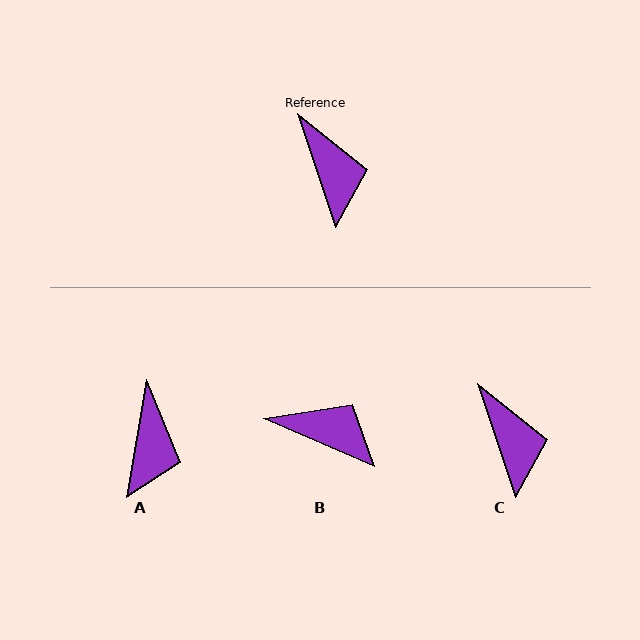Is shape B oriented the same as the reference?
No, it is off by about 48 degrees.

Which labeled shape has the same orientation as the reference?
C.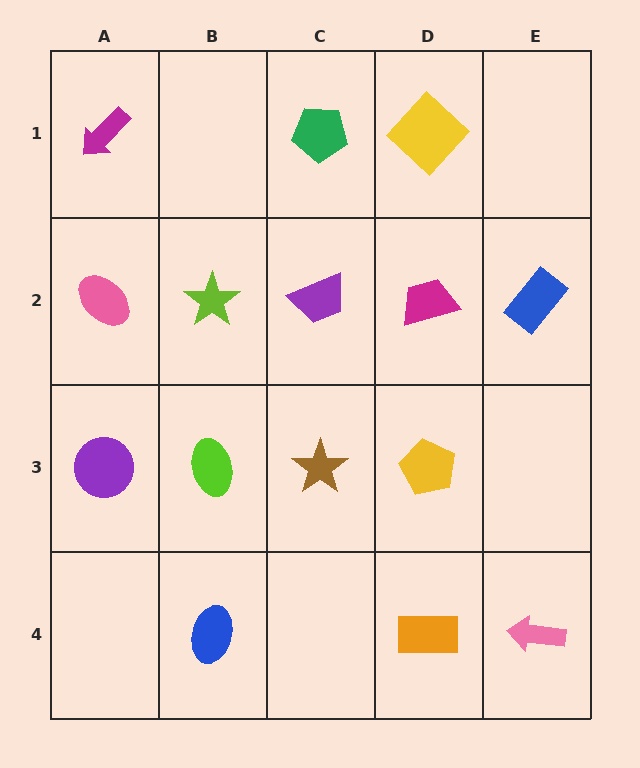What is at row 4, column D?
An orange rectangle.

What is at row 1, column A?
A magenta arrow.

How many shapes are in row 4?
3 shapes.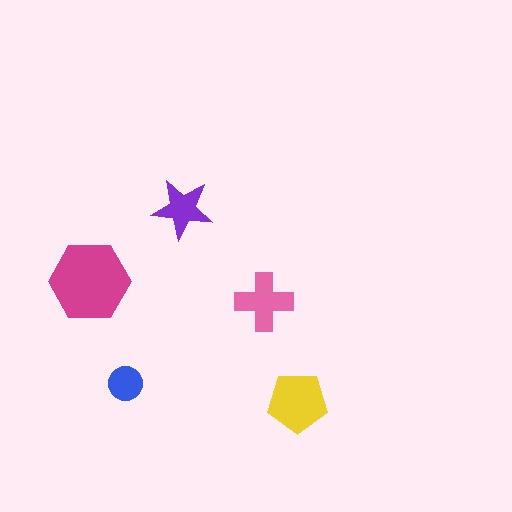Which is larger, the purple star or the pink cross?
The pink cross.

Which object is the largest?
The magenta hexagon.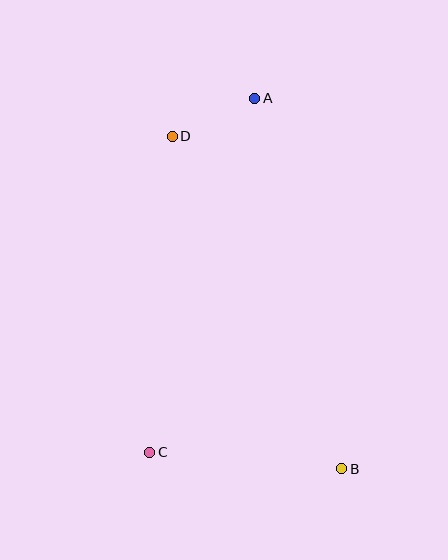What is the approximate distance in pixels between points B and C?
The distance between B and C is approximately 193 pixels.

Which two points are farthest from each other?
Points A and B are farthest from each other.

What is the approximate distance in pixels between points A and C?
The distance between A and C is approximately 369 pixels.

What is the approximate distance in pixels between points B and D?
The distance between B and D is approximately 373 pixels.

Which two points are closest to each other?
Points A and D are closest to each other.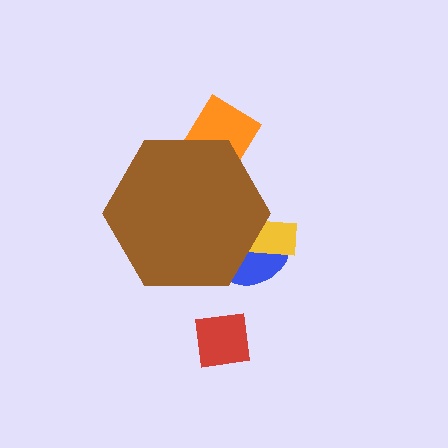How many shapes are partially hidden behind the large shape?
3 shapes are partially hidden.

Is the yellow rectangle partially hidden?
Yes, the yellow rectangle is partially hidden behind the brown hexagon.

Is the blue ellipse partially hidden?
Yes, the blue ellipse is partially hidden behind the brown hexagon.